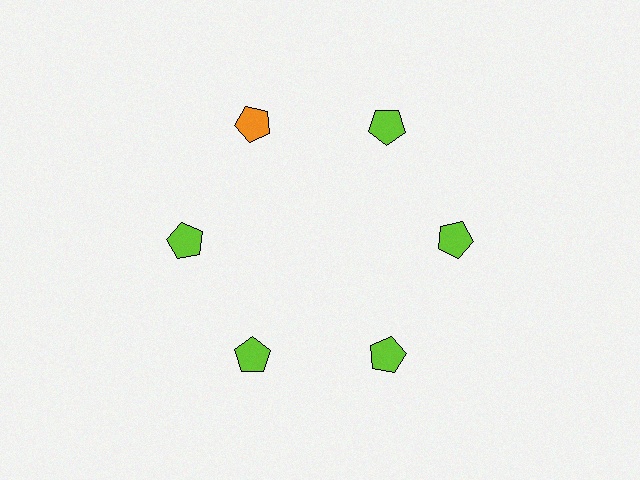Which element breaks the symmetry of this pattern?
The orange pentagon at roughly the 11 o'clock position breaks the symmetry. All other shapes are lime pentagons.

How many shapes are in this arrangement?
There are 6 shapes arranged in a ring pattern.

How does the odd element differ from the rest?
It has a different color: orange instead of lime.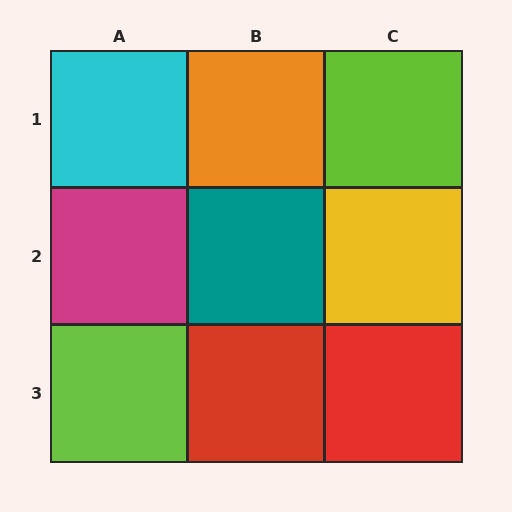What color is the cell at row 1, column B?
Orange.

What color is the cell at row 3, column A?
Lime.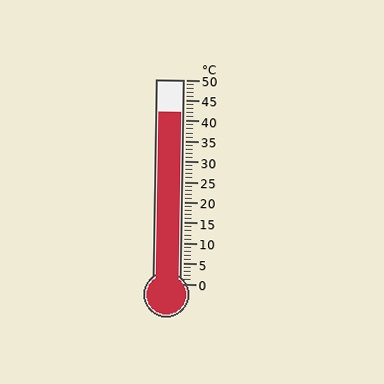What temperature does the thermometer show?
The thermometer shows approximately 42°C.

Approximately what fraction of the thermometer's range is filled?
The thermometer is filled to approximately 85% of its range.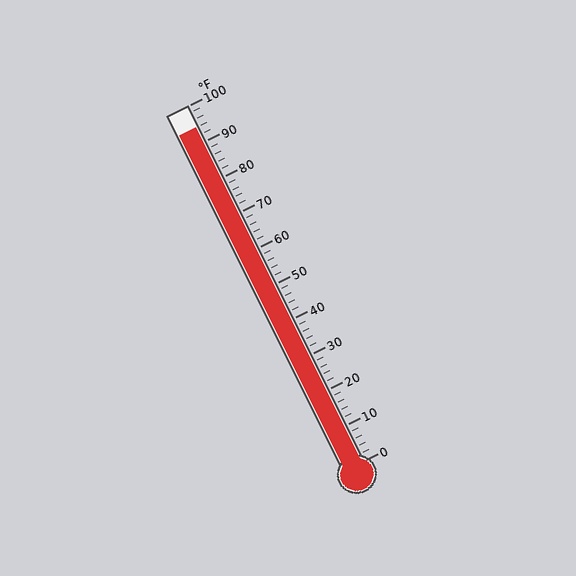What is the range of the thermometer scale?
The thermometer scale ranges from 0°F to 100°F.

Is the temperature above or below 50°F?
The temperature is above 50°F.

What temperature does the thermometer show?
The thermometer shows approximately 94°F.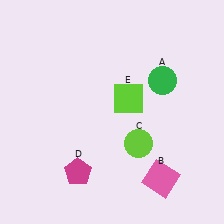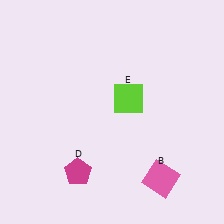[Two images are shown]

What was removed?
The green circle (A), the lime circle (C) were removed in Image 2.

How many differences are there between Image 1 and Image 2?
There are 2 differences between the two images.